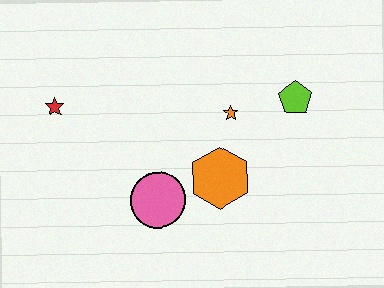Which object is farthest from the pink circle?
The lime pentagon is farthest from the pink circle.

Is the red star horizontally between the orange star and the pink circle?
No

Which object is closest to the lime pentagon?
The orange star is closest to the lime pentagon.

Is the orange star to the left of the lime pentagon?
Yes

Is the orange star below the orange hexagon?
No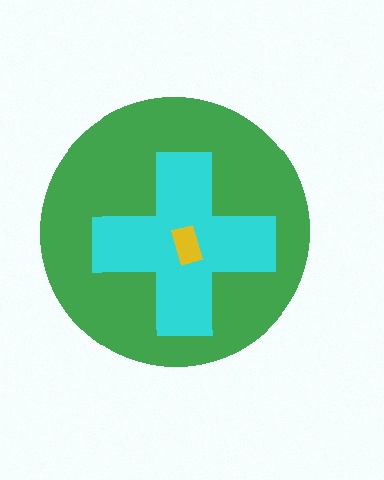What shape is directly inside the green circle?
The cyan cross.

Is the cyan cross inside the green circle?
Yes.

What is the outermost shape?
The green circle.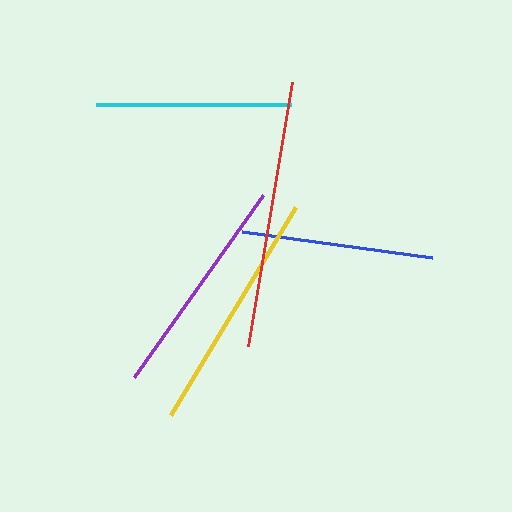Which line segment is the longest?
The red line is the longest at approximately 268 pixels.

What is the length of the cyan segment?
The cyan segment is approximately 195 pixels long.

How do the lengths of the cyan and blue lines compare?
The cyan and blue lines are approximately the same length.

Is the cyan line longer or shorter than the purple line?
The purple line is longer than the cyan line.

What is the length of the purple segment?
The purple segment is approximately 222 pixels long.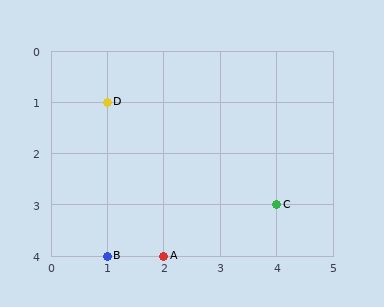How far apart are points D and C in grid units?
Points D and C are 3 columns and 2 rows apart (about 3.6 grid units diagonally).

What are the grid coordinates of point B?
Point B is at grid coordinates (1, 4).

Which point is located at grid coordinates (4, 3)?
Point C is at (4, 3).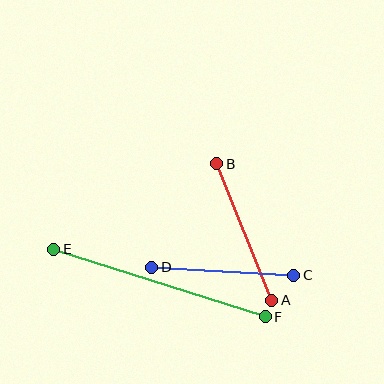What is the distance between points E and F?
The distance is approximately 222 pixels.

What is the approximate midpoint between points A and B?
The midpoint is at approximately (244, 232) pixels.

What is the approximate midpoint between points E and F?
The midpoint is at approximately (159, 283) pixels.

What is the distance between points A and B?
The distance is approximately 147 pixels.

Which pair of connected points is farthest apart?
Points E and F are farthest apart.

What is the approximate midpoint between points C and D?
The midpoint is at approximately (223, 271) pixels.